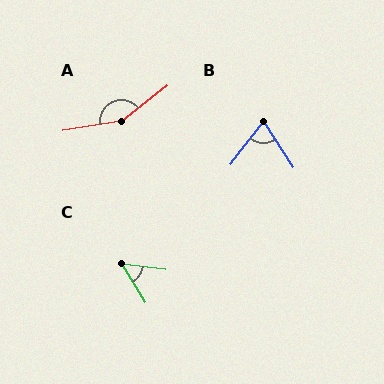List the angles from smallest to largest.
C (52°), B (71°), A (151°).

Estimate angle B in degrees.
Approximately 71 degrees.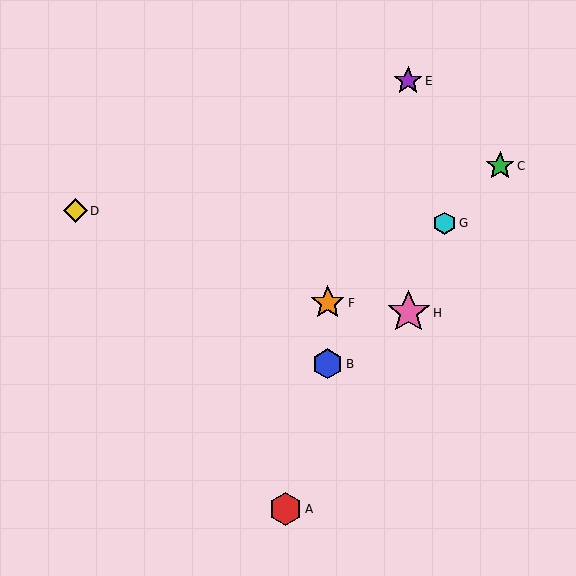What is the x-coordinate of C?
Object C is at x≈500.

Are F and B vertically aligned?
Yes, both are at x≈328.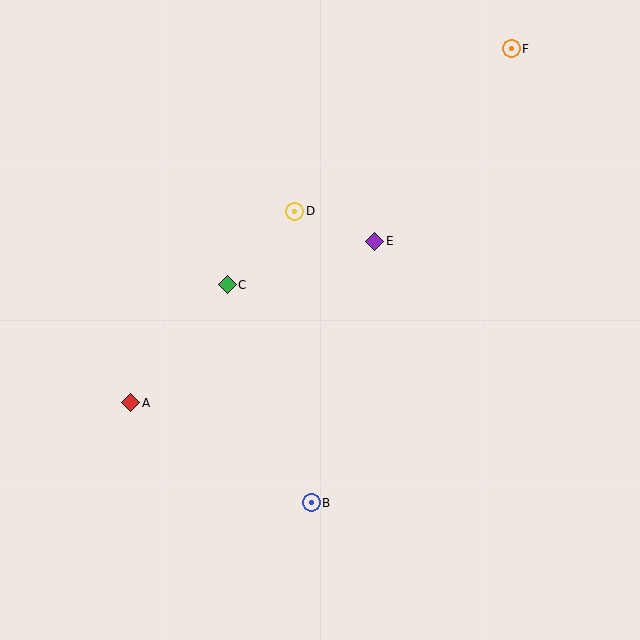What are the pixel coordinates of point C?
Point C is at (227, 285).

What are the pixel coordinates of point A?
Point A is at (131, 403).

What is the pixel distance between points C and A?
The distance between C and A is 153 pixels.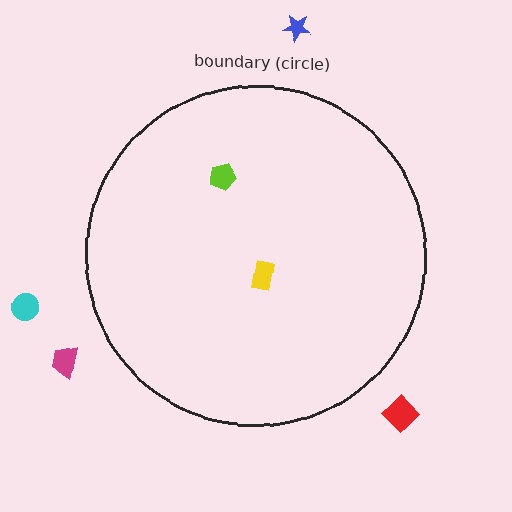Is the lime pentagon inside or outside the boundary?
Inside.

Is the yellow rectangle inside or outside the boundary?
Inside.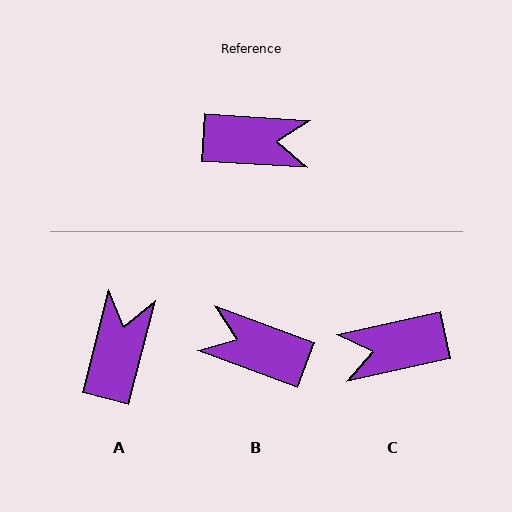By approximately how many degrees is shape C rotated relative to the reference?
Approximately 164 degrees clockwise.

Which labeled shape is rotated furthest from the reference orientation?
C, about 164 degrees away.